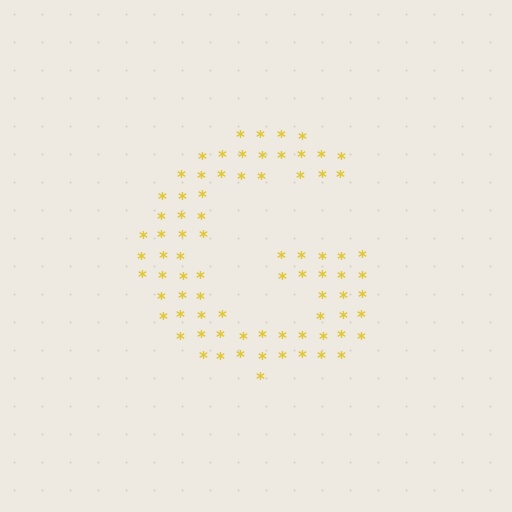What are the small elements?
The small elements are asterisks.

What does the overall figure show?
The overall figure shows the letter G.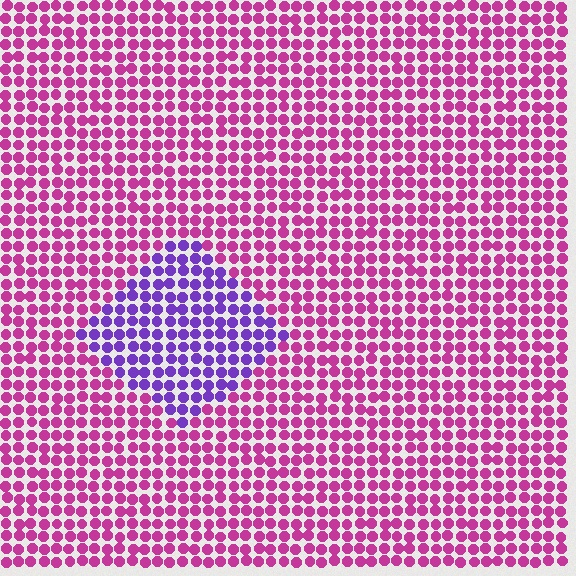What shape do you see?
I see a diamond.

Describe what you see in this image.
The image is filled with small magenta elements in a uniform arrangement. A diamond-shaped region is visible where the elements are tinted to a slightly different hue, forming a subtle color boundary.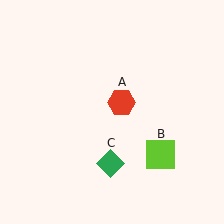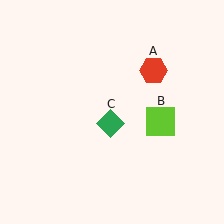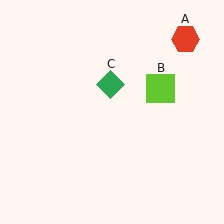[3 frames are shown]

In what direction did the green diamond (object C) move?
The green diamond (object C) moved up.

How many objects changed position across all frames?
3 objects changed position: red hexagon (object A), lime square (object B), green diamond (object C).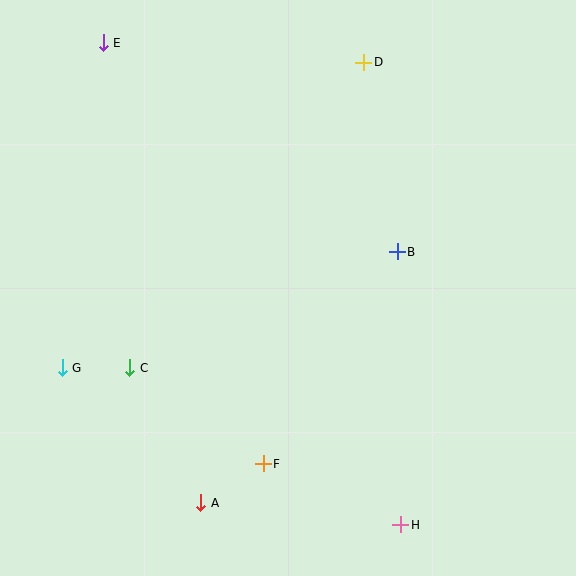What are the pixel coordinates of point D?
Point D is at (364, 62).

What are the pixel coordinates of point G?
Point G is at (62, 368).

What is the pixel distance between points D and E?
The distance between D and E is 261 pixels.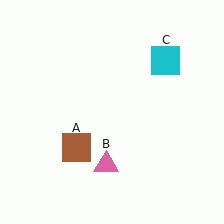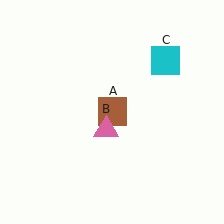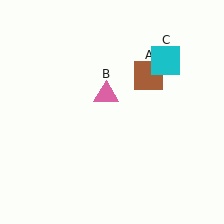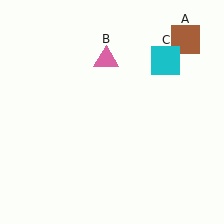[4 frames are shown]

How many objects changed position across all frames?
2 objects changed position: brown square (object A), pink triangle (object B).